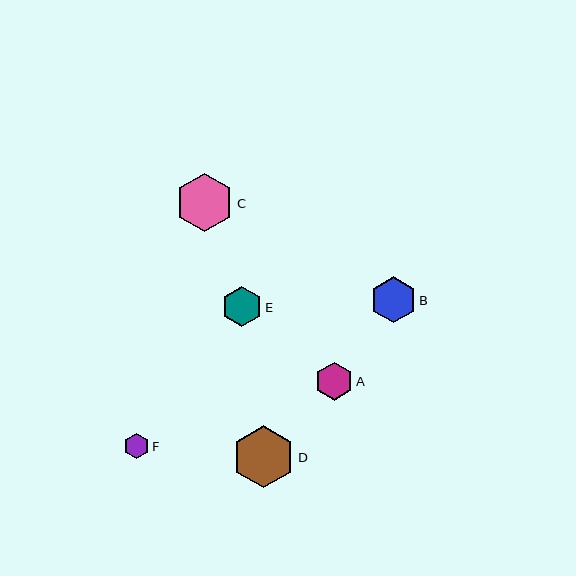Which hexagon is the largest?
Hexagon D is the largest with a size of approximately 62 pixels.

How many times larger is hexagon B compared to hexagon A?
Hexagon B is approximately 1.2 times the size of hexagon A.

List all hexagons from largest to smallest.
From largest to smallest: D, C, B, E, A, F.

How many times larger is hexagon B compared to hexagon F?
Hexagon B is approximately 1.8 times the size of hexagon F.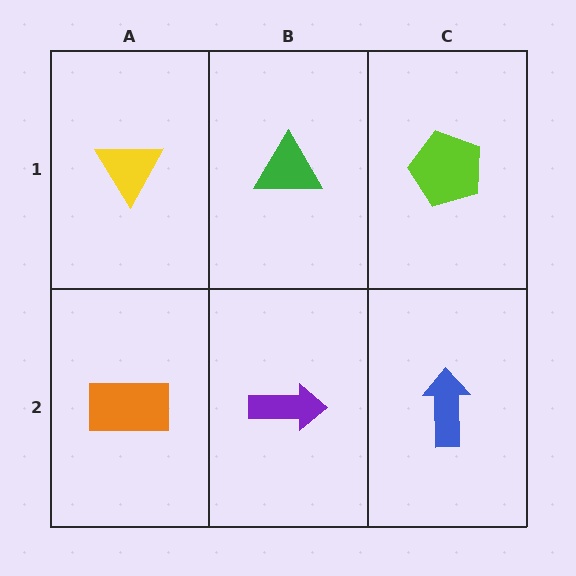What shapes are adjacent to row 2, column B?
A green triangle (row 1, column B), an orange rectangle (row 2, column A), a blue arrow (row 2, column C).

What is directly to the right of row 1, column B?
A lime pentagon.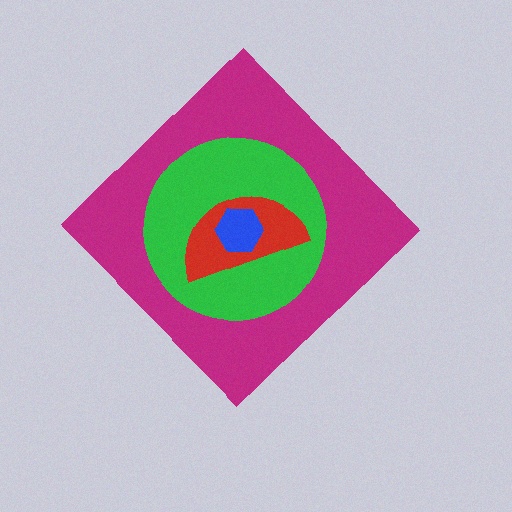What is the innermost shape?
The blue hexagon.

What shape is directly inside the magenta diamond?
The green circle.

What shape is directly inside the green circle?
The red semicircle.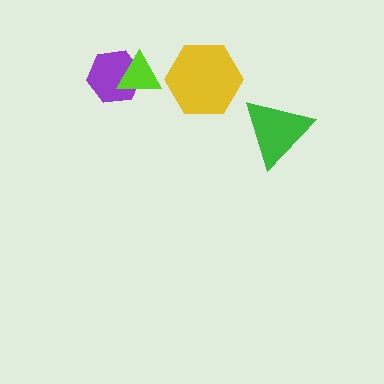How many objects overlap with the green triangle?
0 objects overlap with the green triangle.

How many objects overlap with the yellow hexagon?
0 objects overlap with the yellow hexagon.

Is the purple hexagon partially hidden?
Yes, it is partially covered by another shape.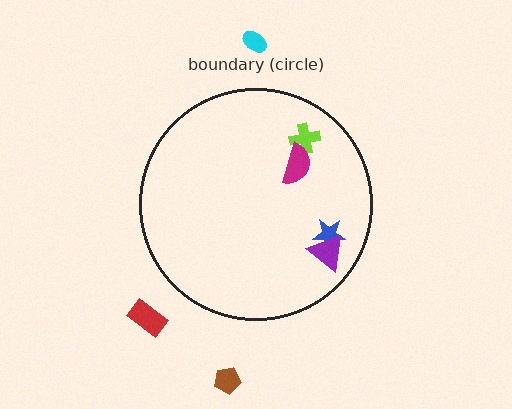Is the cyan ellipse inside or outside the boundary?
Outside.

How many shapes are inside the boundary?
4 inside, 3 outside.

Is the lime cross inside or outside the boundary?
Inside.